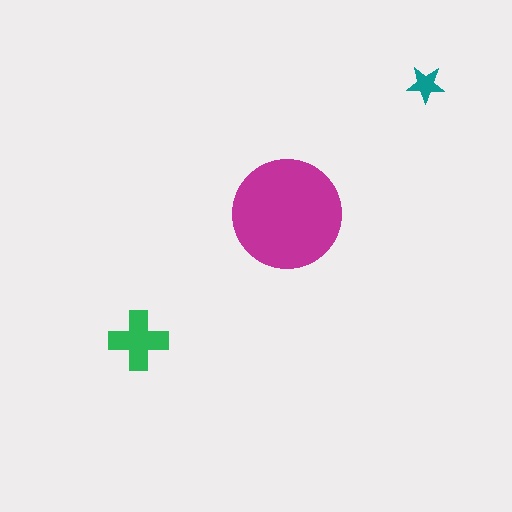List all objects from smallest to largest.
The teal star, the green cross, the magenta circle.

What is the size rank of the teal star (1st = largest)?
3rd.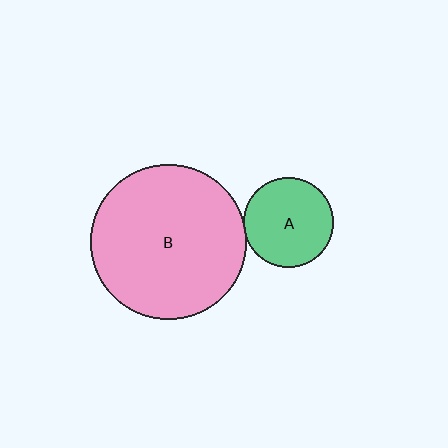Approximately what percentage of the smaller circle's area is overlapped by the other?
Approximately 5%.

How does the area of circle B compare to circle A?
Approximately 3.0 times.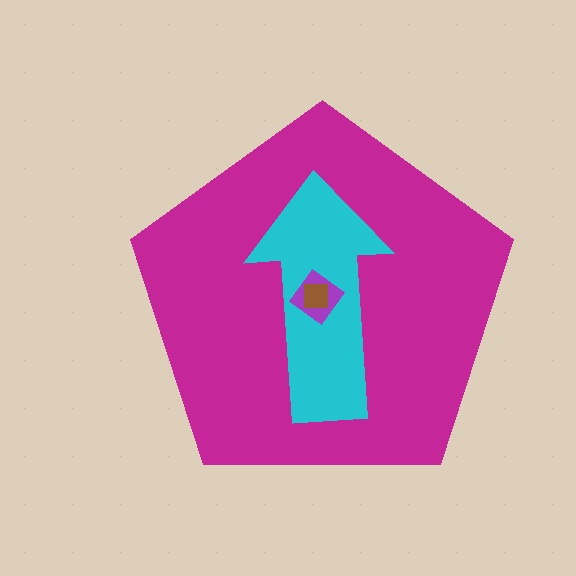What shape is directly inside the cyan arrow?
The purple diamond.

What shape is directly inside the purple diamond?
The brown square.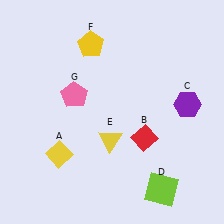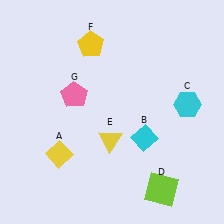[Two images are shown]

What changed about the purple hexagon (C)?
In Image 1, C is purple. In Image 2, it changed to cyan.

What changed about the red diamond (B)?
In Image 1, B is red. In Image 2, it changed to cyan.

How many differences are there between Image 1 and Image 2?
There are 2 differences between the two images.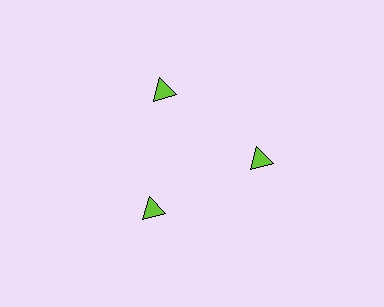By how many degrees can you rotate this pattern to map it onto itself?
The pattern maps onto itself every 120 degrees of rotation.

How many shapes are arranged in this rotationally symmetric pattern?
There are 3 shapes, arranged in 3 groups of 1.